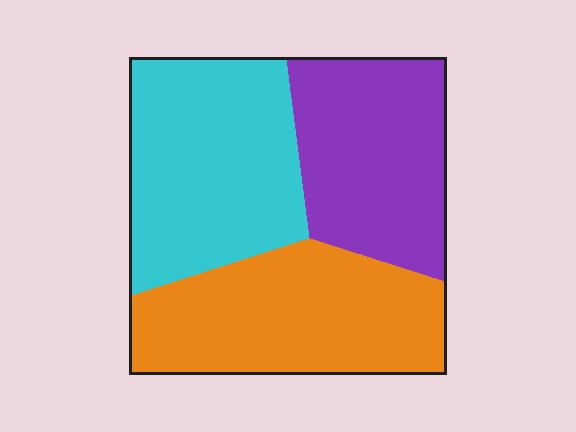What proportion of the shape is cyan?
Cyan covers roughly 35% of the shape.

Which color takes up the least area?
Purple, at roughly 30%.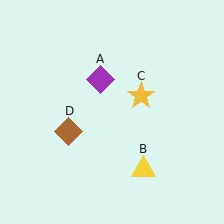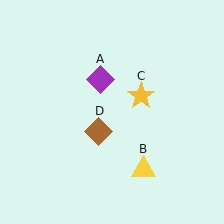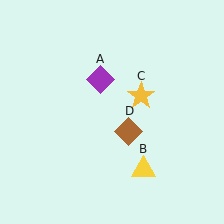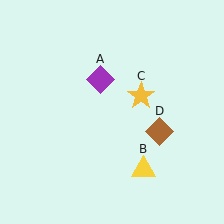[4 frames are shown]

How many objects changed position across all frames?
1 object changed position: brown diamond (object D).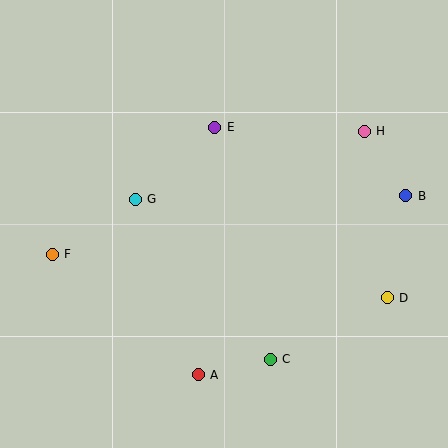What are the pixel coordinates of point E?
Point E is at (215, 127).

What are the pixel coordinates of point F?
Point F is at (52, 254).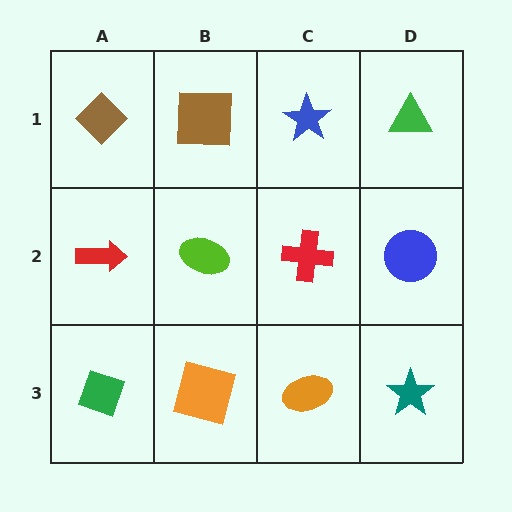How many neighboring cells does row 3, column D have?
2.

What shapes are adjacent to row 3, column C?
A red cross (row 2, column C), an orange square (row 3, column B), a teal star (row 3, column D).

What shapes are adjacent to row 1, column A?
A red arrow (row 2, column A), a brown square (row 1, column B).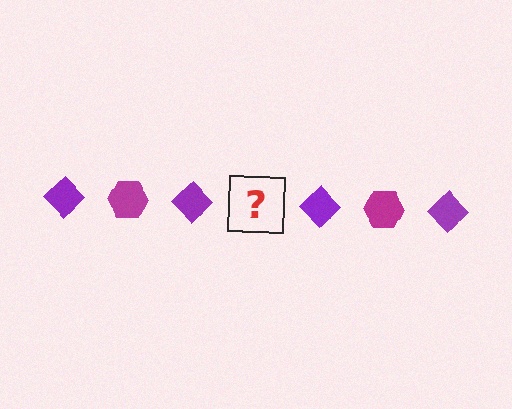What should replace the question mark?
The question mark should be replaced with a magenta hexagon.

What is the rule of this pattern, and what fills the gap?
The rule is that the pattern alternates between purple diamond and magenta hexagon. The gap should be filled with a magenta hexagon.